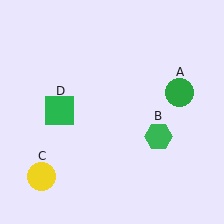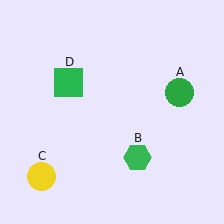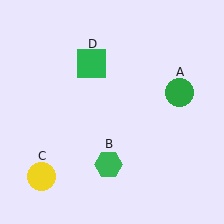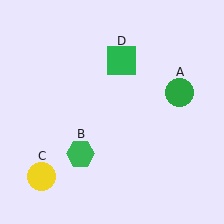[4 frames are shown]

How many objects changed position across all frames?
2 objects changed position: green hexagon (object B), green square (object D).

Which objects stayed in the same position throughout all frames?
Green circle (object A) and yellow circle (object C) remained stationary.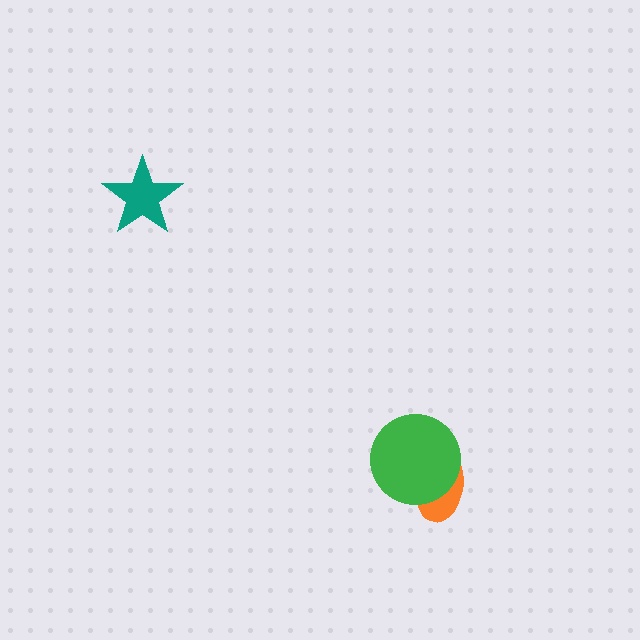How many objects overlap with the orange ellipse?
1 object overlaps with the orange ellipse.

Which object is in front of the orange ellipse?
The green circle is in front of the orange ellipse.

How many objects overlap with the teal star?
0 objects overlap with the teal star.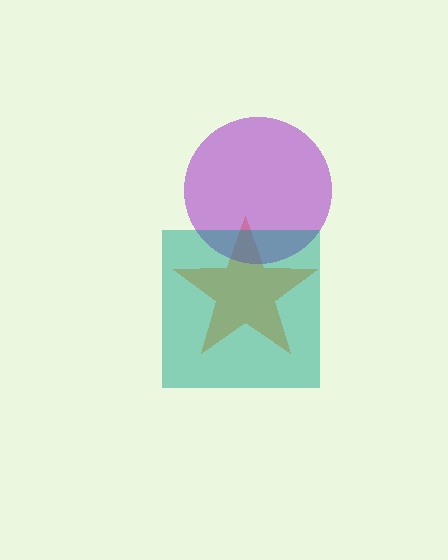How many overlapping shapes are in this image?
There are 3 overlapping shapes in the image.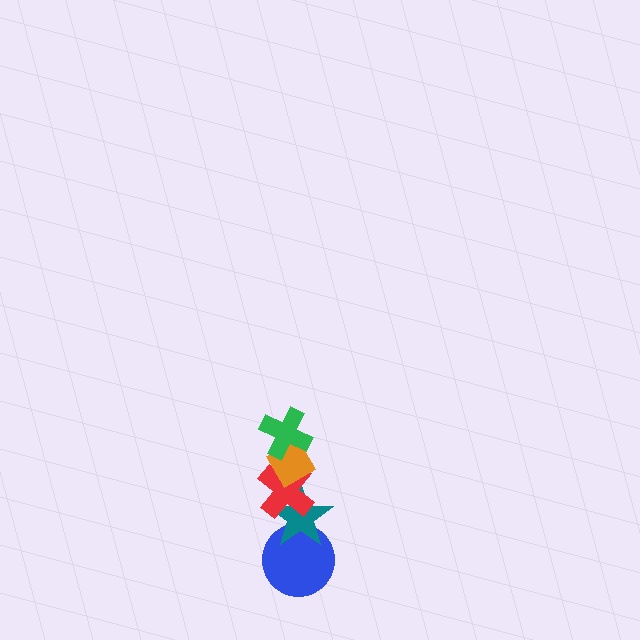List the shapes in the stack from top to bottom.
From top to bottom: the green cross, the orange diamond, the red cross, the teal star, the blue circle.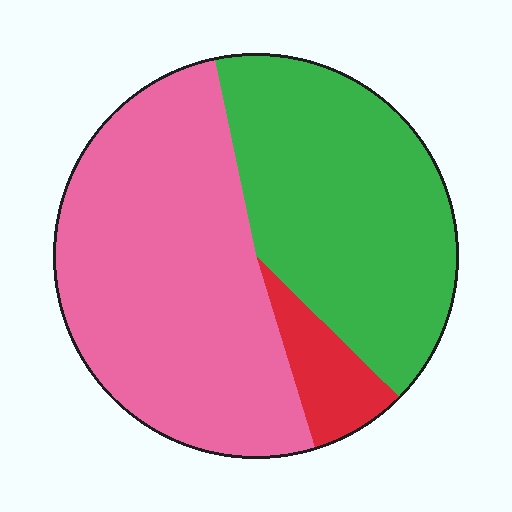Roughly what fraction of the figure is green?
Green covers around 40% of the figure.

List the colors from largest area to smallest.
From largest to smallest: pink, green, red.